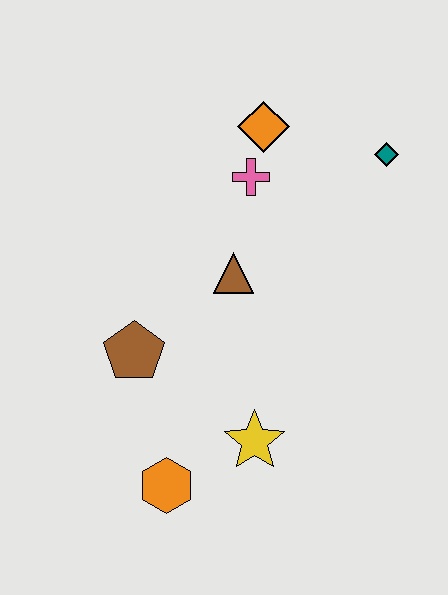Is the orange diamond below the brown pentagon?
No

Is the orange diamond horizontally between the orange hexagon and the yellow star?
No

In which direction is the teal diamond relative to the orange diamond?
The teal diamond is to the right of the orange diamond.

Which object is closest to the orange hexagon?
The yellow star is closest to the orange hexagon.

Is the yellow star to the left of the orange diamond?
Yes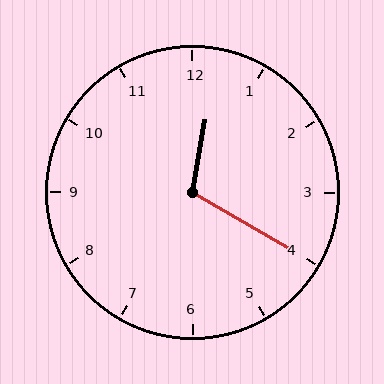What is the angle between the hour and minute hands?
Approximately 110 degrees.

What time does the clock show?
12:20.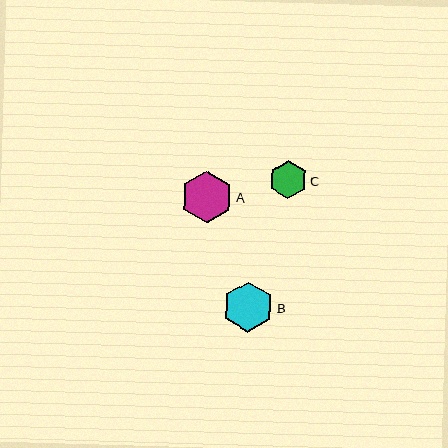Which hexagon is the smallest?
Hexagon C is the smallest with a size of approximately 38 pixels.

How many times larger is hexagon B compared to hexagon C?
Hexagon B is approximately 1.3 times the size of hexagon C.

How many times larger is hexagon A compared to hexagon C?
Hexagon A is approximately 1.4 times the size of hexagon C.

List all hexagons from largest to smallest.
From largest to smallest: A, B, C.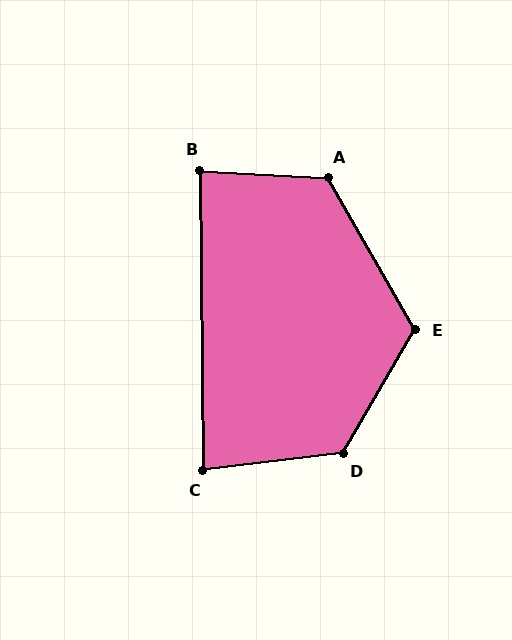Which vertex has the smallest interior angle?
C, at approximately 84 degrees.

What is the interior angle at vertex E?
Approximately 120 degrees (obtuse).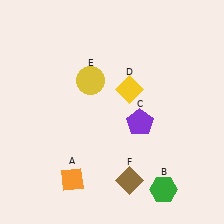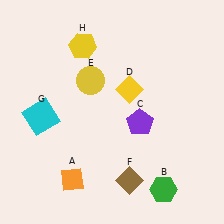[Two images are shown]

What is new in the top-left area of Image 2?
A yellow hexagon (H) was added in the top-left area of Image 2.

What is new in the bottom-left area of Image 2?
A cyan square (G) was added in the bottom-left area of Image 2.